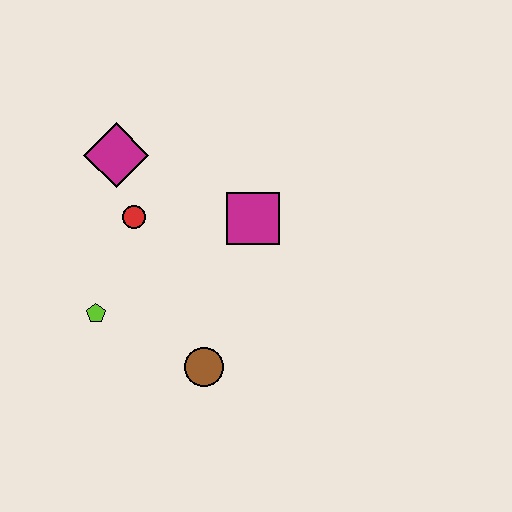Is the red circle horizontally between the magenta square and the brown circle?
No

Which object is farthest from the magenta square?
The lime pentagon is farthest from the magenta square.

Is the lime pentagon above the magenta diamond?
No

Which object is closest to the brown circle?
The lime pentagon is closest to the brown circle.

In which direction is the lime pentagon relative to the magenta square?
The lime pentagon is to the left of the magenta square.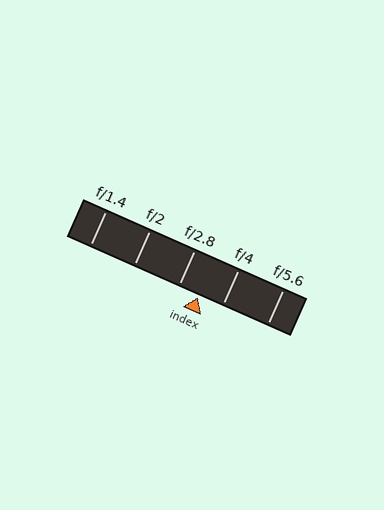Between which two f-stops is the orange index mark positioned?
The index mark is between f/2.8 and f/4.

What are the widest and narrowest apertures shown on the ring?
The widest aperture shown is f/1.4 and the narrowest is f/5.6.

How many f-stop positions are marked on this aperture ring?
There are 5 f-stop positions marked.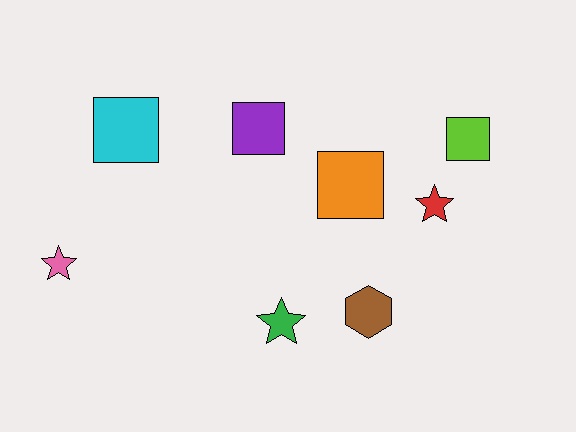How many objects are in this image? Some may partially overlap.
There are 8 objects.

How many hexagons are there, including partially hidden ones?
There is 1 hexagon.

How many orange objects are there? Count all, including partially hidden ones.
There is 1 orange object.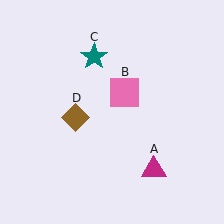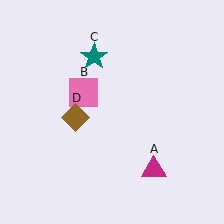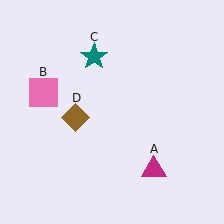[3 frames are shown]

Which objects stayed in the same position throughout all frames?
Magenta triangle (object A) and teal star (object C) and brown diamond (object D) remained stationary.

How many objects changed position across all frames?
1 object changed position: pink square (object B).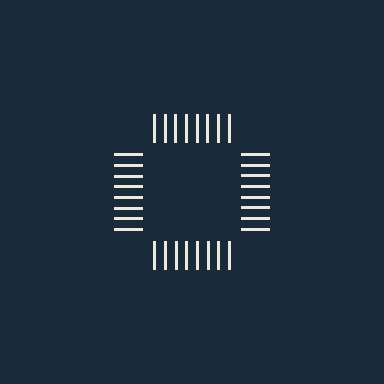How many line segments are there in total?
32 — 8 along each of the 4 edges.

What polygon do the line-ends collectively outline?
An illusory square — the line segments terminate on its edges but no continuous stroke is drawn.